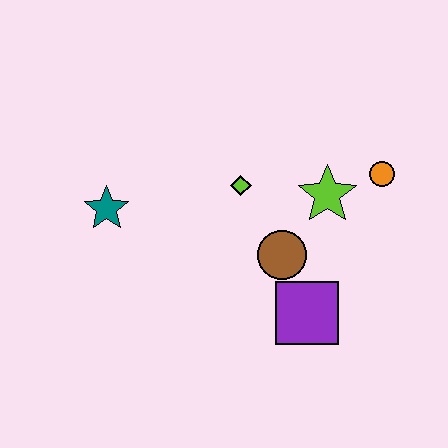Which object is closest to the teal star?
The lime diamond is closest to the teal star.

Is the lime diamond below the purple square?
No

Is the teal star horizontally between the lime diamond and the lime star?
No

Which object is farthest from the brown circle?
The teal star is farthest from the brown circle.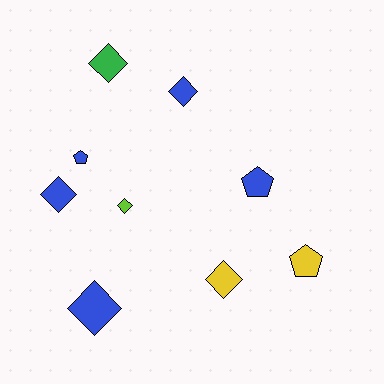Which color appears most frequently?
Blue, with 5 objects.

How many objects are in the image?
There are 9 objects.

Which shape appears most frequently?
Diamond, with 6 objects.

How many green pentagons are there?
There are no green pentagons.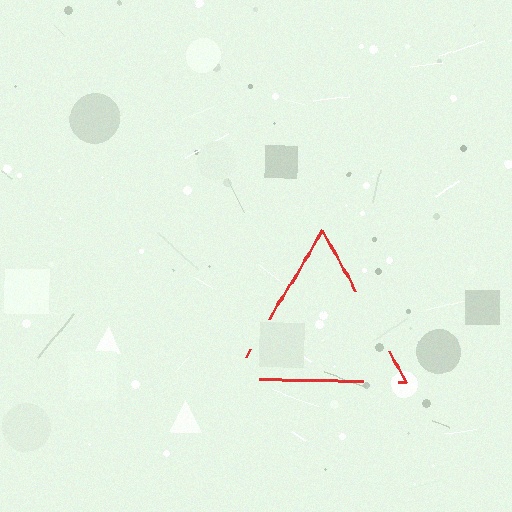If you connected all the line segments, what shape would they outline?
They would outline a triangle.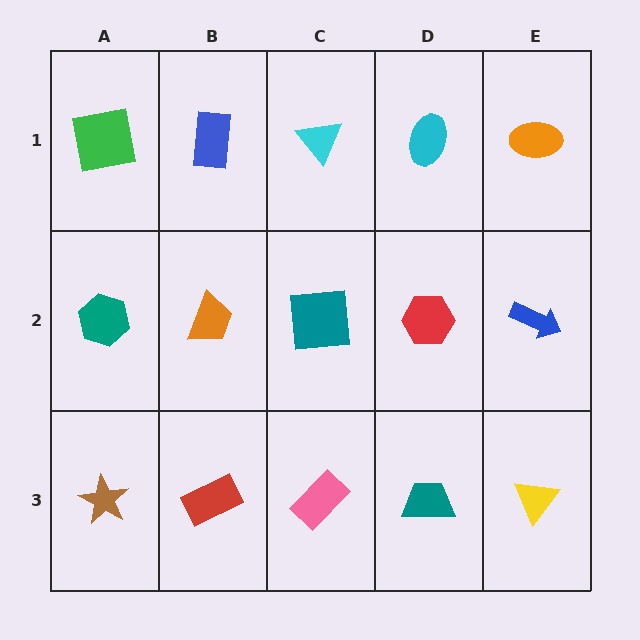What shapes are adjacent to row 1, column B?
An orange trapezoid (row 2, column B), a green square (row 1, column A), a cyan triangle (row 1, column C).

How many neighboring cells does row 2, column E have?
3.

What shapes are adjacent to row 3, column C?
A teal square (row 2, column C), a red rectangle (row 3, column B), a teal trapezoid (row 3, column D).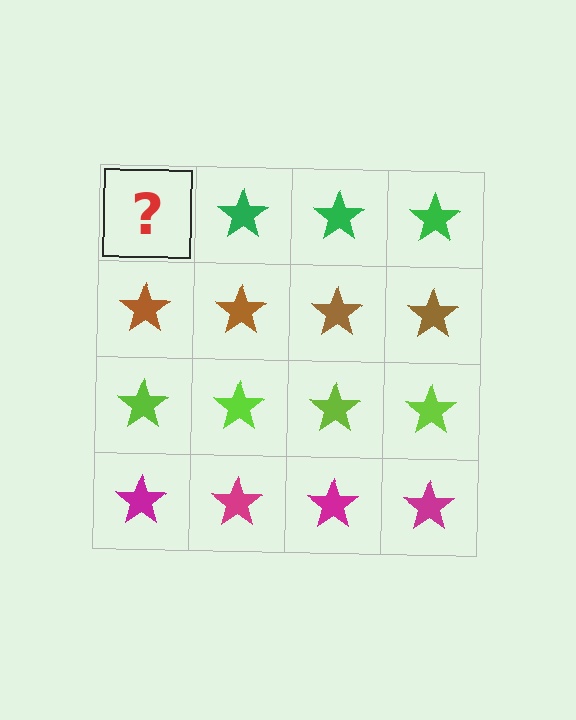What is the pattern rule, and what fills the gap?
The rule is that each row has a consistent color. The gap should be filled with a green star.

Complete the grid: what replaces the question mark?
The question mark should be replaced with a green star.